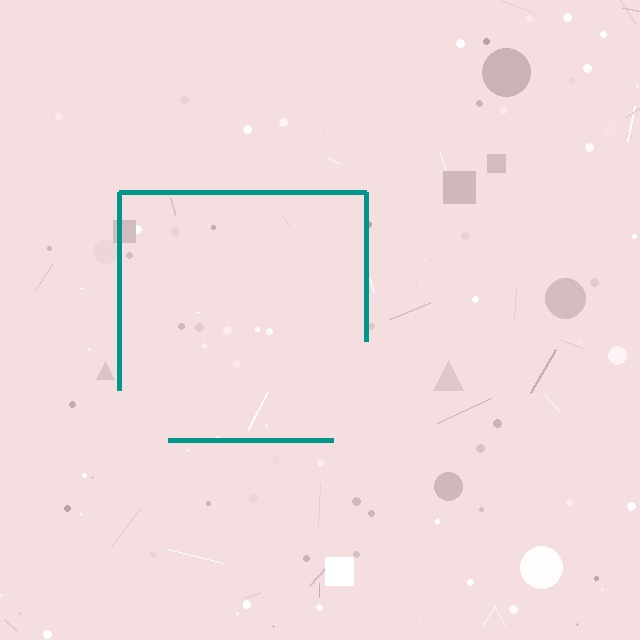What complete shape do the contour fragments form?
The contour fragments form a square.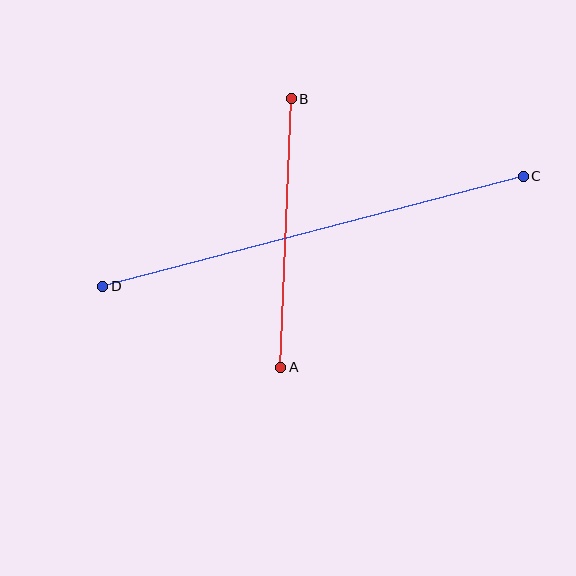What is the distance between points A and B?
The distance is approximately 268 pixels.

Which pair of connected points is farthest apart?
Points C and D are farthest apart.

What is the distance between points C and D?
The distance is approximately 435 pixels.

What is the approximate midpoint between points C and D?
The midpoint is at approximately (313, 231) pixels.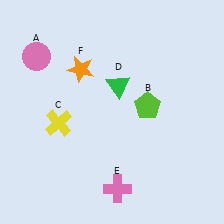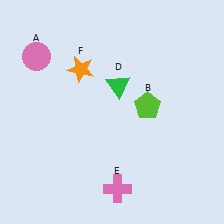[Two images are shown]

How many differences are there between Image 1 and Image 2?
There is 1 difference between the two images.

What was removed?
The yellow cross (C) was removed in Image 2.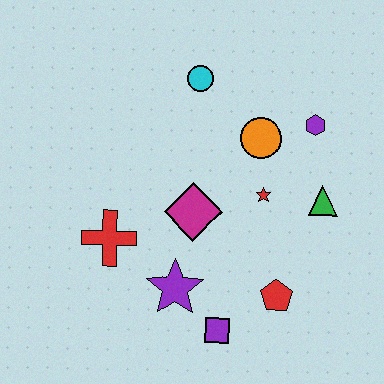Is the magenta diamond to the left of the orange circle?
Yes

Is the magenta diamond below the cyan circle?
Yes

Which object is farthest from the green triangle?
The red cross is farthest from the green triangle.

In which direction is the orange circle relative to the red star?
The orange circle is above the red star.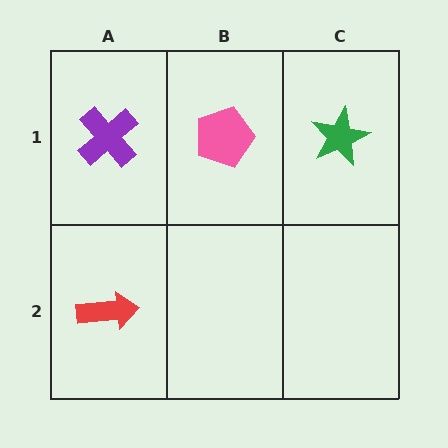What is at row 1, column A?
A purple cross.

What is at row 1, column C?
A green star.